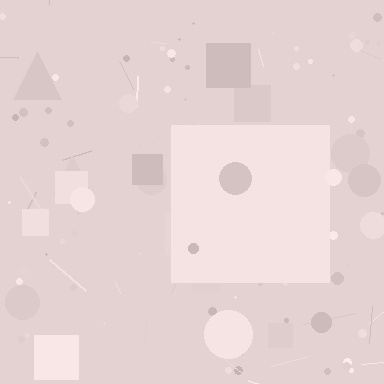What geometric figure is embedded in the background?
A square is embedded in the background.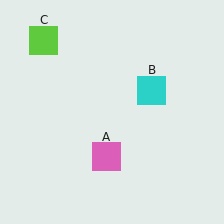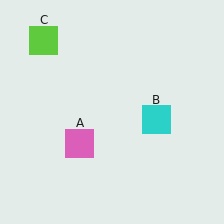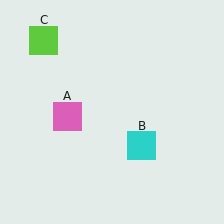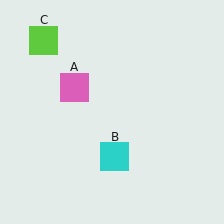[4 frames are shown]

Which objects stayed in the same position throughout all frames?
Lime square (object C) remained stationary.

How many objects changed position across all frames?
2 objects changed position: pink square (object A), cyan square (object B).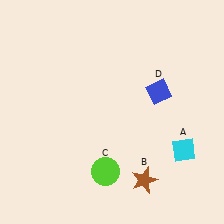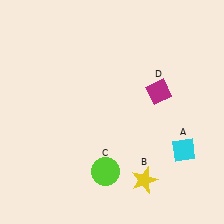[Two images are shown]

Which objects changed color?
B changed from brown to yellow. D changed from blue to magenta.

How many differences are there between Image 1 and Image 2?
There are 2 differences between the two images.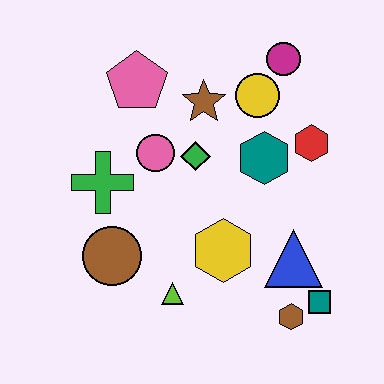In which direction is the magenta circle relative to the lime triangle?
The magenta circle is above the lime triangle.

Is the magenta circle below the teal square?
No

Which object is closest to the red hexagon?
The teal hexagon is closest to the red hexagon.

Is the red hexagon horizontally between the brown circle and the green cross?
No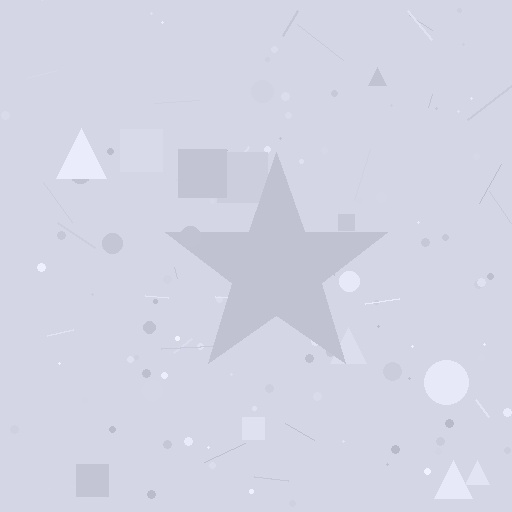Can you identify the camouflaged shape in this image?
The camouflaged shape is a star.